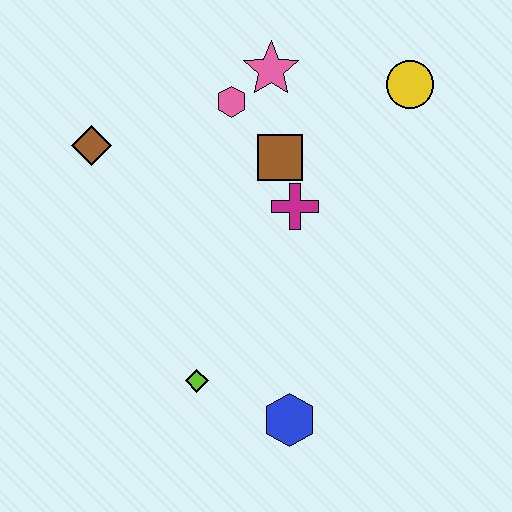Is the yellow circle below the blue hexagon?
No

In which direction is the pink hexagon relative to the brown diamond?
The pink hexagon is to the right of the brown diamond.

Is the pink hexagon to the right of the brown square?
No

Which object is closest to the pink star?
The pink hexagon is closest to the pink star.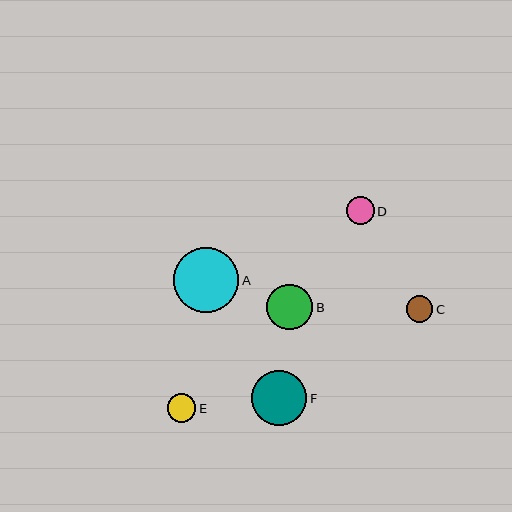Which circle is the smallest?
Circle C is the smallest with a size of approximately 26 pixels.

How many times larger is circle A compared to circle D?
Circle A is approximately 2.3 times the size of circle D.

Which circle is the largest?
Circle A is the largest with a size of approximately 65 pixels.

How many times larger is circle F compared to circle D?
Circle F is approximately 2.0 times the size of circle D.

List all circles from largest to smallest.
From largest to smallest: A, F, B, E, D, C.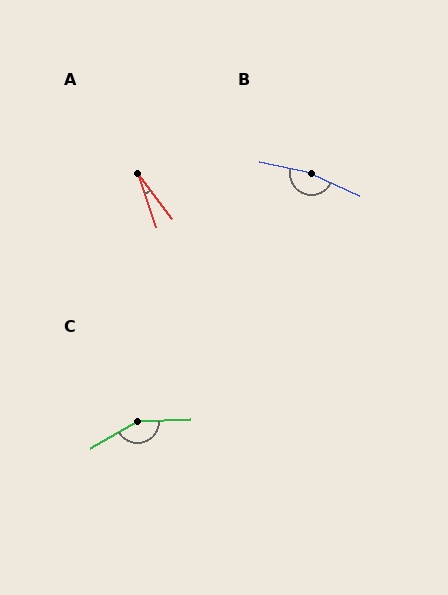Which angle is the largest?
B, at approximately 168 degrees.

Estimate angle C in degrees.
Approximately 151 degrees.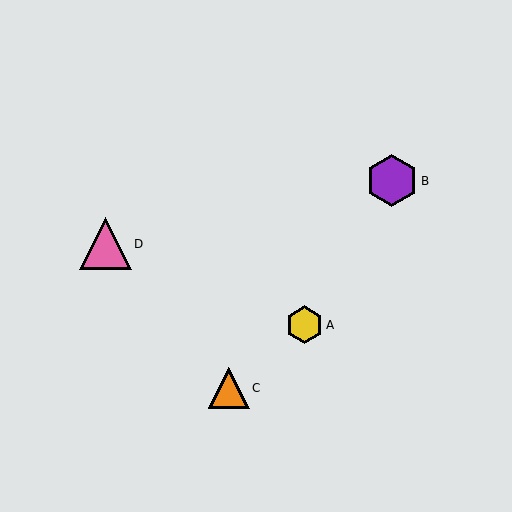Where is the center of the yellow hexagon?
The center of the yellow hexagon is at (305, 325).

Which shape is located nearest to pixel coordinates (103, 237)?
The pink triangle (labeled D) at (106, 244) is nearest to that location.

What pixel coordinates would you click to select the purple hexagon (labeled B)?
Click at (392, 181) to select the purple hexagon B.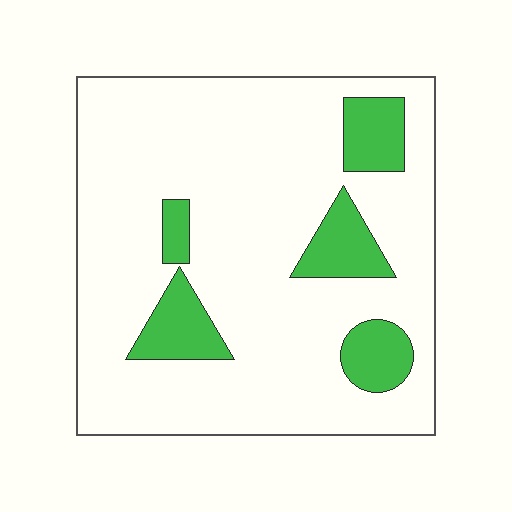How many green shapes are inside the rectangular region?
5.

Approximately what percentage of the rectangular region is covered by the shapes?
Approximately 15%.